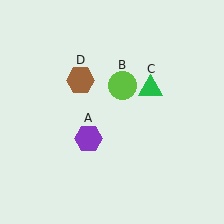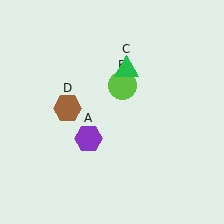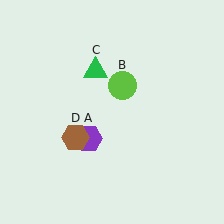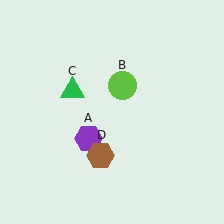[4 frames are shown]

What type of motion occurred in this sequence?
The green triangle (object C), brown hexagon (object D) rotated counterclockwise around the center of the scene.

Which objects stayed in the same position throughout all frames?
Purple hexagon (object A) and lime circle (object B) remained stationary.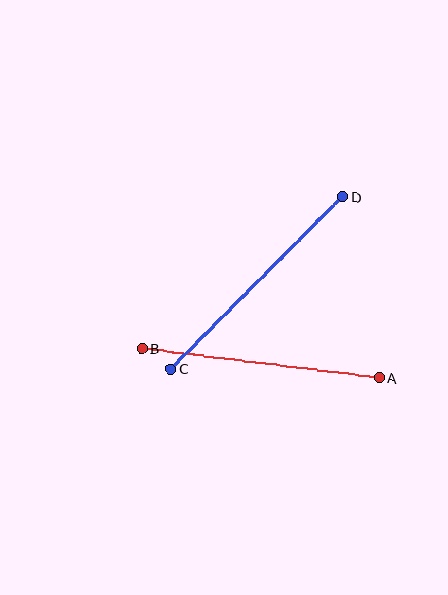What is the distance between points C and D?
The distance is approximately 243 pixels.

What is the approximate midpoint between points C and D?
The midpoint is at approximately (257, 283) pixels.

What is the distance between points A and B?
The distance is approximately 239 pixels.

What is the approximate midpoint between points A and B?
The midpoint is at approximately (261, 363) pixels.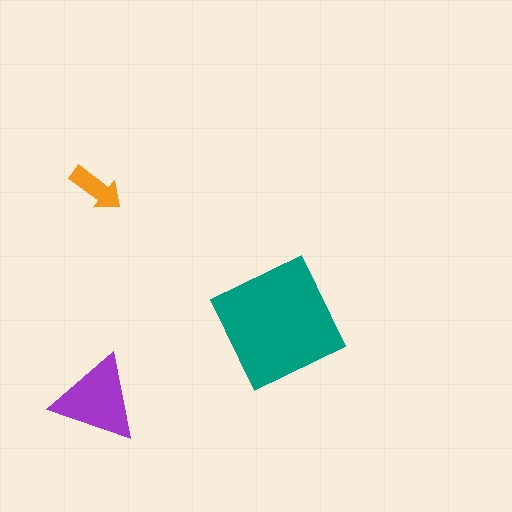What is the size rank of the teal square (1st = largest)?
1st.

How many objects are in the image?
There are 3 objects in the image.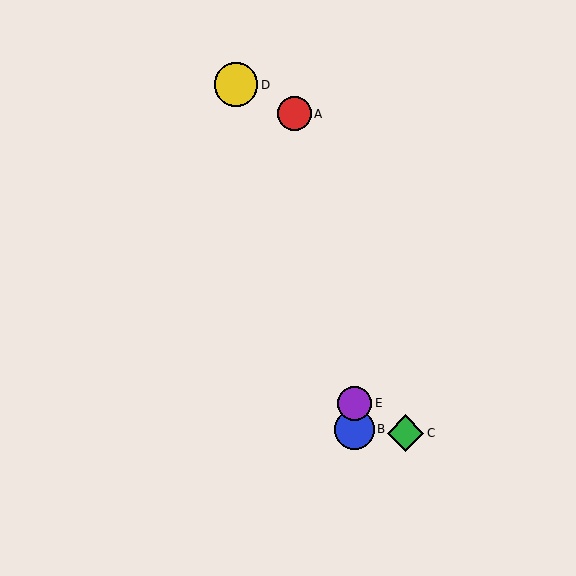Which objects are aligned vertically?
Objects B, E are aligned vertically.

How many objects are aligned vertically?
2 objects (B, E) are aligned vertically.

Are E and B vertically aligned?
Yes, both are at x≈355.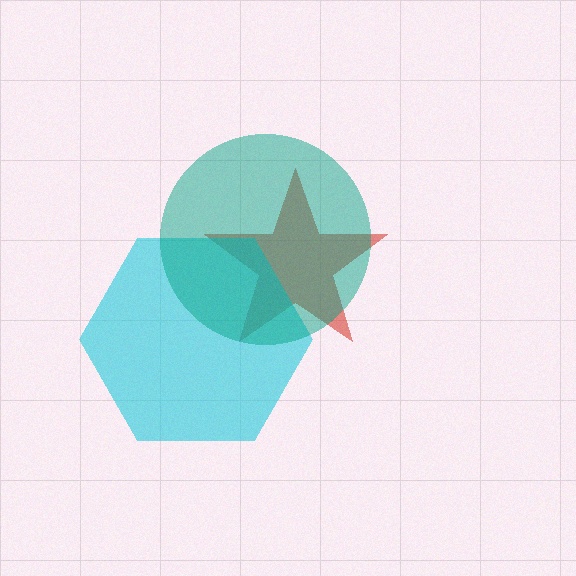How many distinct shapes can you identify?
There are 3 distinct shapes: a red star, a cyan hexagon, a teal circle.